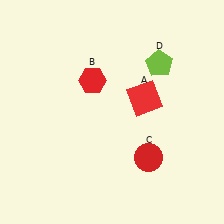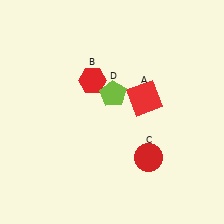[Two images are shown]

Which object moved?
The lime pentagon (D) moved left.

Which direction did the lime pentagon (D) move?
The lime pentagon (D) moved left.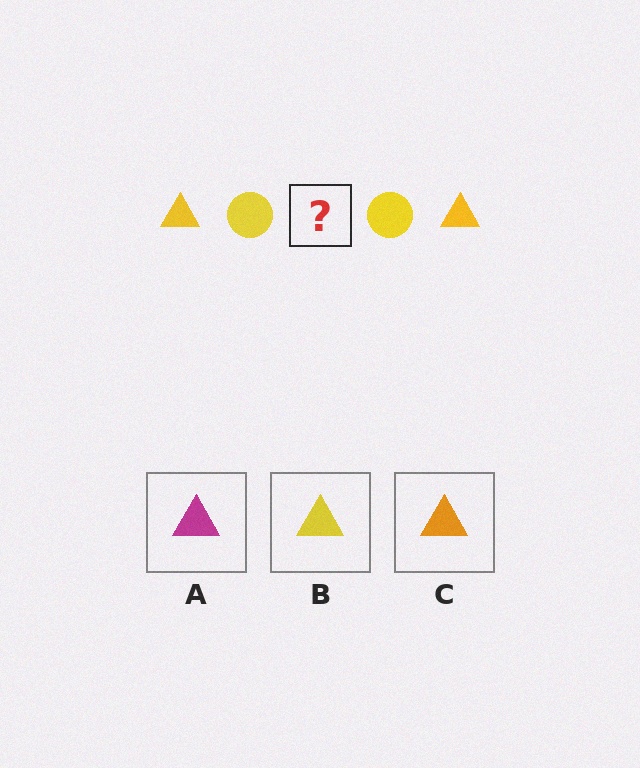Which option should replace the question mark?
Option B.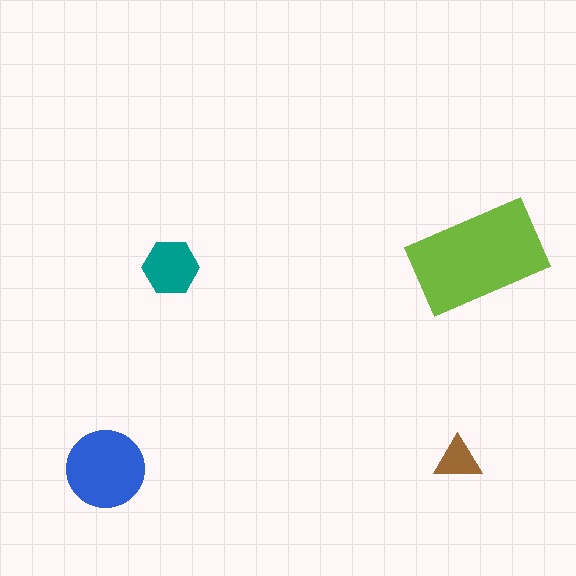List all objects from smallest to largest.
The brown triangle, the teal hexagon, the blue circle, the lime rectangle.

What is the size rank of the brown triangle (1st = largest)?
4th.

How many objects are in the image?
There are 4 objects in the image.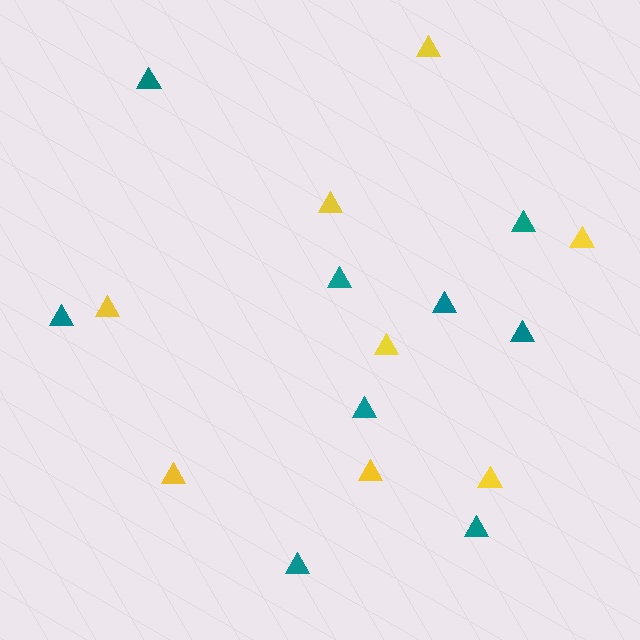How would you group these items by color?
There are 2 groups: one group of teal triangles (9) and one group of yellow triangles (8).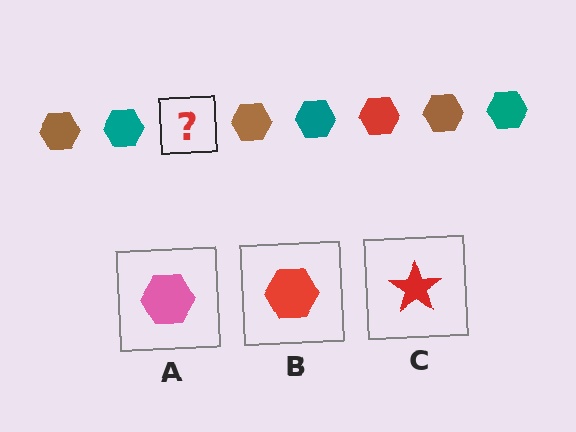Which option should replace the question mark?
Option B.